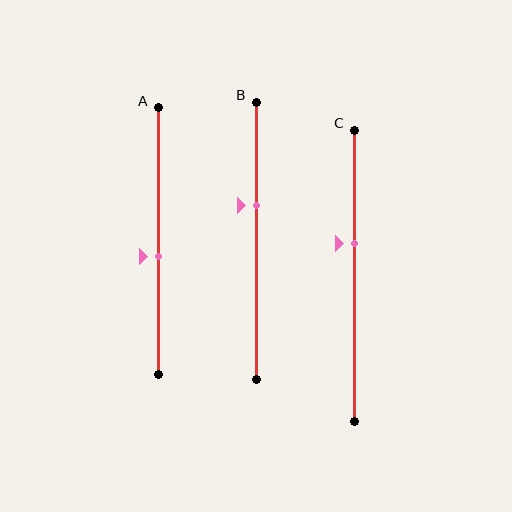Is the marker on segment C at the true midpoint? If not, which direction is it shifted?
No, the marker on segment C is shifted upward by about 11% of the segment length.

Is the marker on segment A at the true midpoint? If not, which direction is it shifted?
No, the marker on segment A is shifted downward by about 6% of the segment length.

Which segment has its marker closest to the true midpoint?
Segment A has its marker closest to the true midpoint.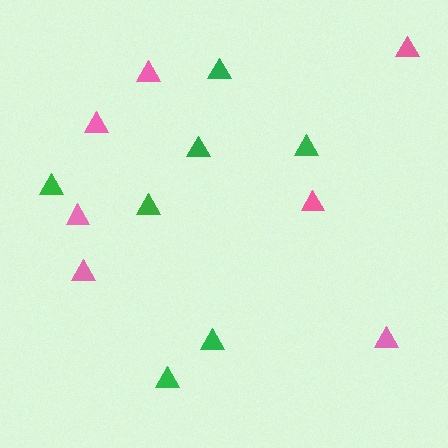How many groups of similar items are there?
There are 2 groups: one group of pink triangles (7) and one group of green triangles (7).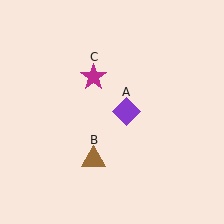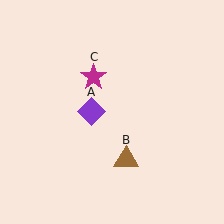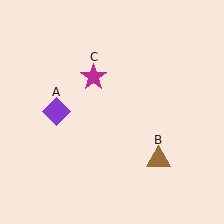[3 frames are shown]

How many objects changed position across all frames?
2 objects changed position: purple diamond (object A), brown triangle (object B).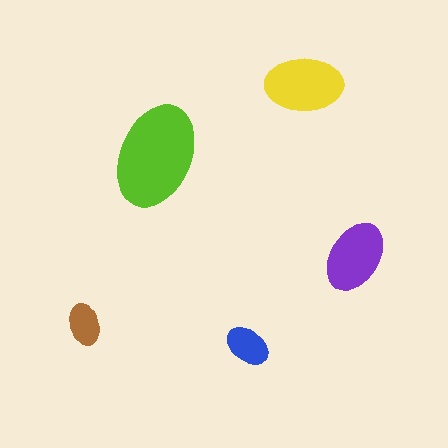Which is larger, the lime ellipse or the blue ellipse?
The lime one.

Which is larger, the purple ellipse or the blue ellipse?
The purple one.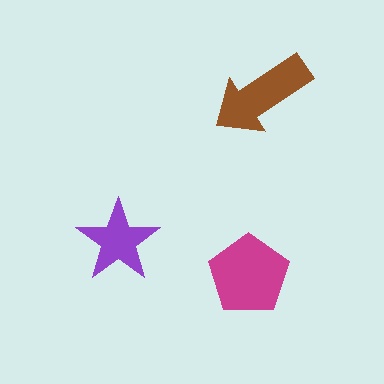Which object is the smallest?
The purple star.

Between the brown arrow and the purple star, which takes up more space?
The brown arrow.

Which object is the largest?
The magenta pentagon.